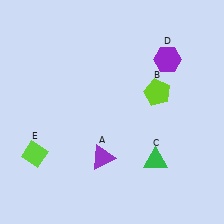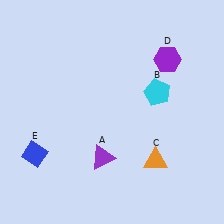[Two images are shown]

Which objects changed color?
B changed from lime to cyan. C changed from green to orange. E changed from lime to blue.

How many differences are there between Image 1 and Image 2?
There are 3 differences between the two images.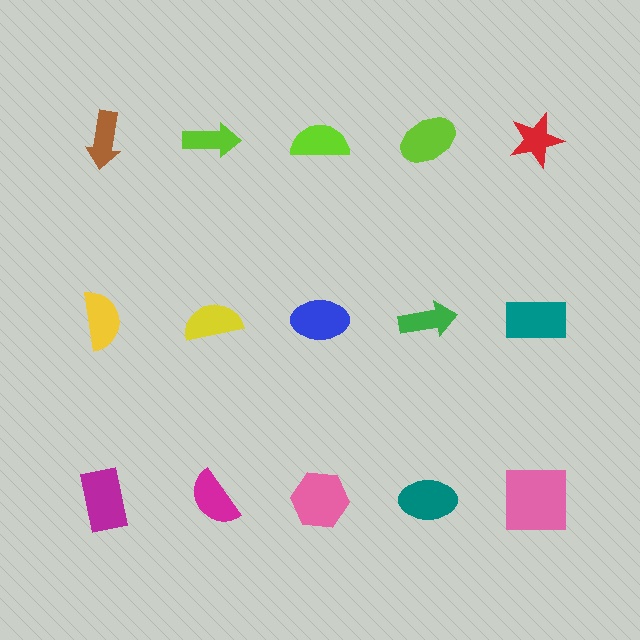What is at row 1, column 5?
A red star.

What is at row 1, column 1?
A brown arrow.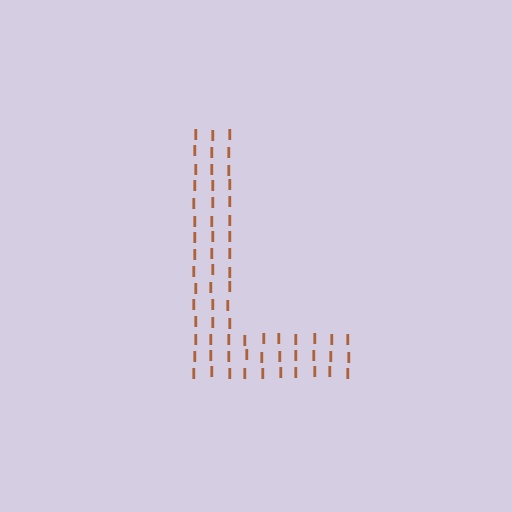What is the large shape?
The large shape is the letter L.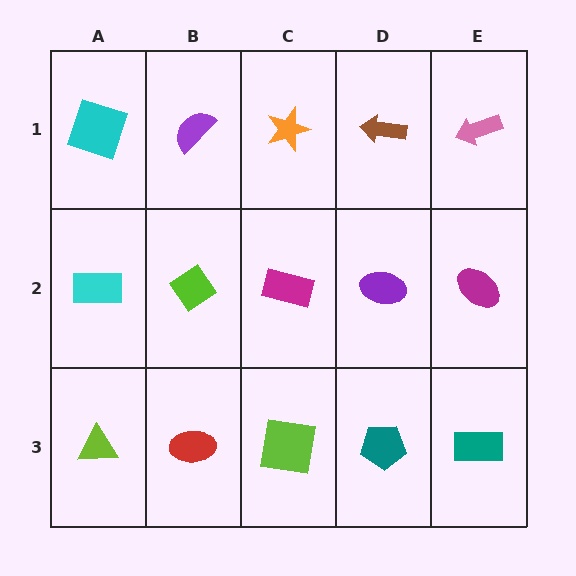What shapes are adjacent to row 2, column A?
A cyan square (row 1, column A), a lime triangle (row 3, column A), a lime diamond (row 2, column B).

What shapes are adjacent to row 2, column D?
A brown arrow (row 1, column D), a teal pentagon (row 3, column D), a magenta rectangle (row 2, column C), a magenta ellipse (row 2, column E).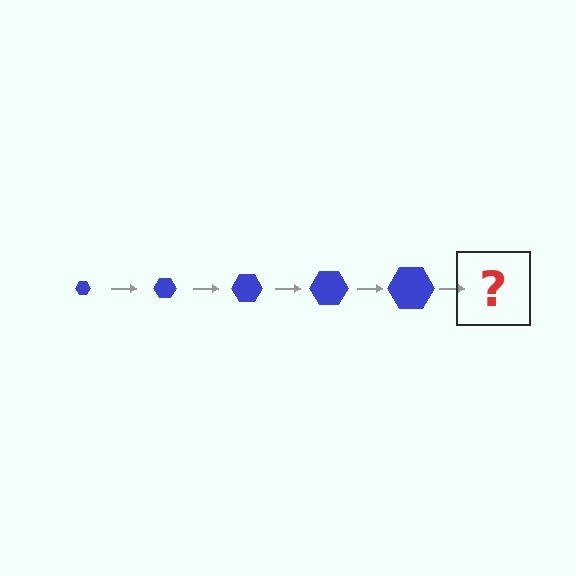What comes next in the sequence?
The next element should be a blue hexagon, larger than the previous one.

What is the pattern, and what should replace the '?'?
The pattern is that the hexagon gets progressively larger each step. The '?' should be a blue hexagon, larger than the previous one.